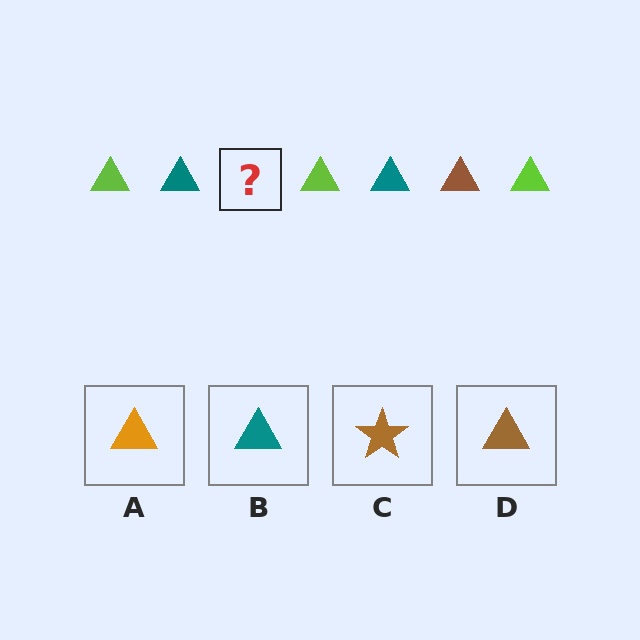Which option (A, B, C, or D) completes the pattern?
D.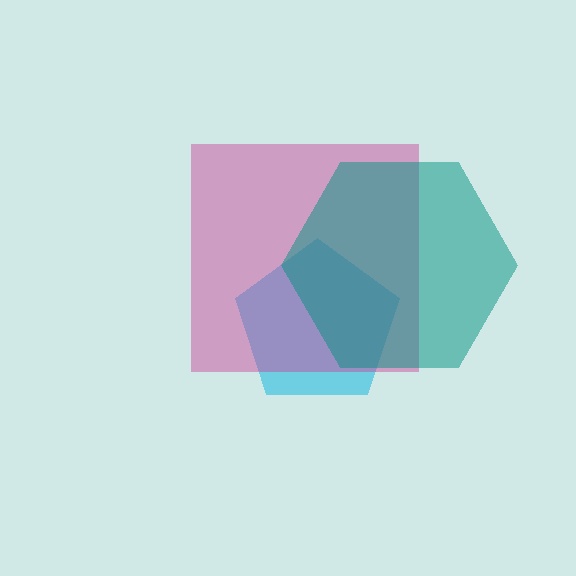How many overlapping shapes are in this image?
There are 3 overlapping shapes in the image.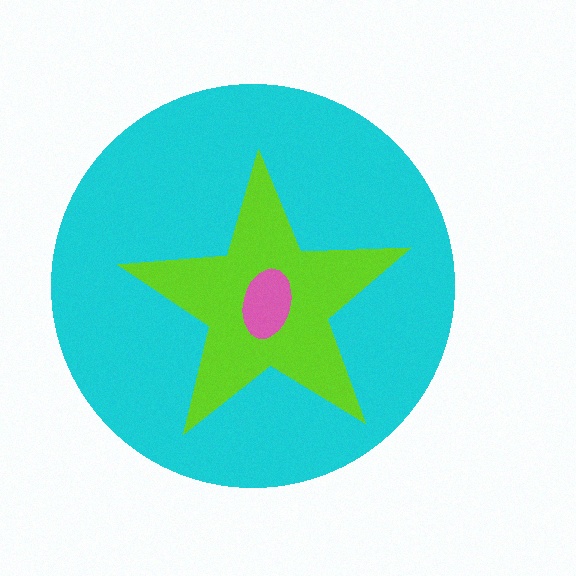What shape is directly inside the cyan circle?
The lime star.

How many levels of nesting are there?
3.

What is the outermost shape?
The cyan circle.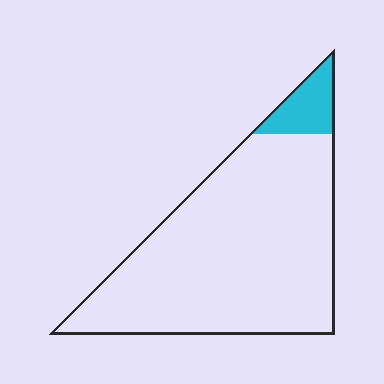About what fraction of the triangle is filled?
About one tenth (1/10).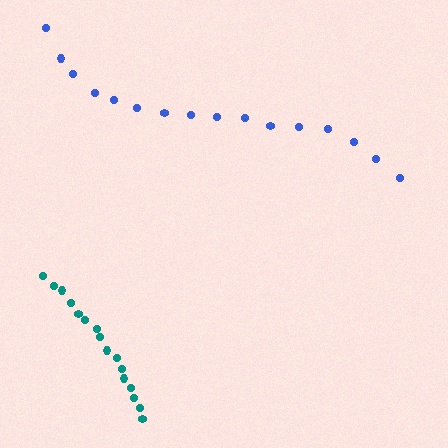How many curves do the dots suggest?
There are 2 distinct paths.